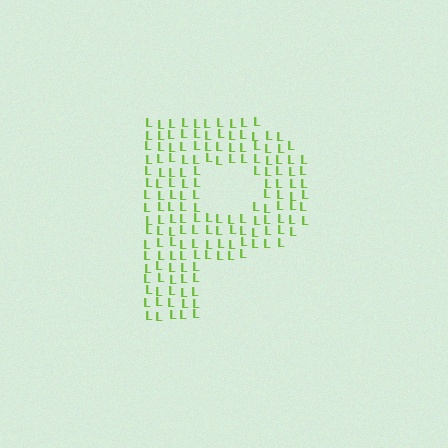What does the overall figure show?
The overall figure shows the letter P.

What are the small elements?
The small elements are letter L's.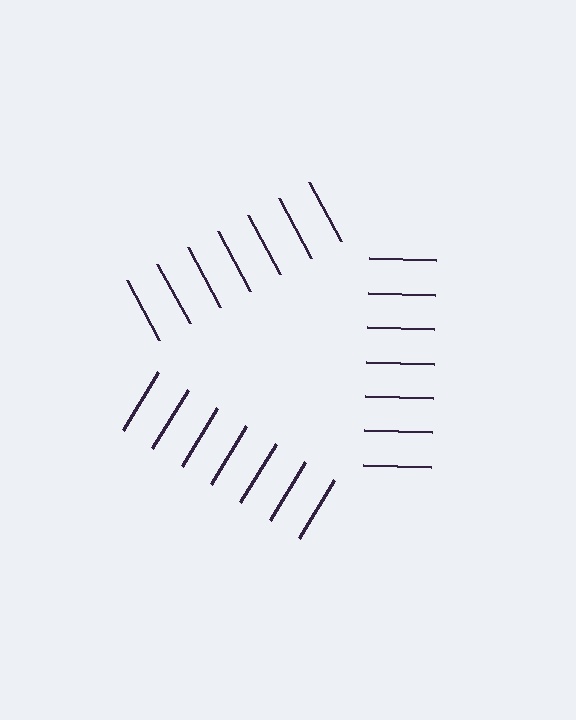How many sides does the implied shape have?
3 sides — the line-ends trace a triangle.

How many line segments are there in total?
21 — 7 along each of the 3 edges.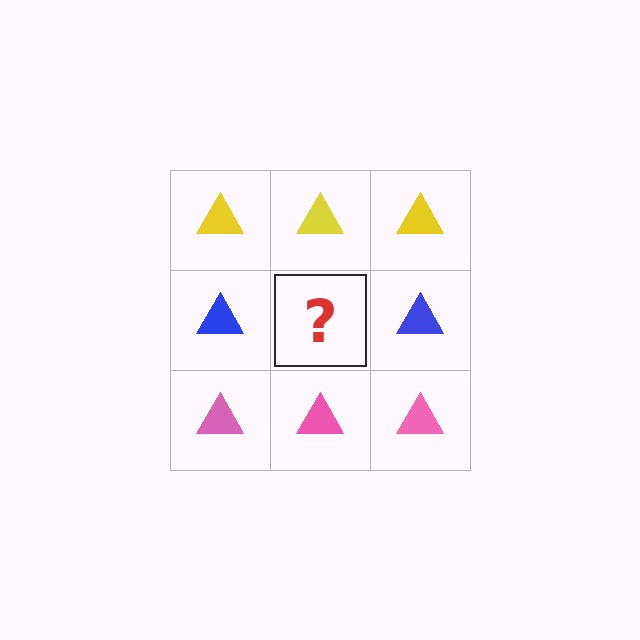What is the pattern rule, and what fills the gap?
The rule is that each row has a consistent color. The gap should be filled with a blue triangle.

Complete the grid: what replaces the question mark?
The question mark should be replaced with a blue triangle.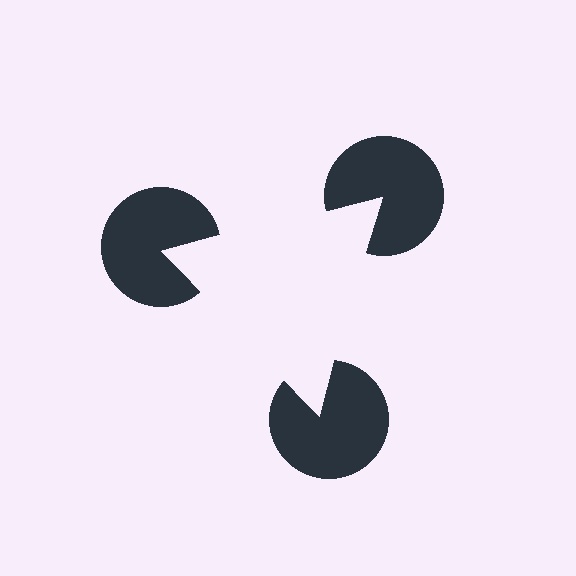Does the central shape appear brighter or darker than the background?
It typically appears slightly brighter than the background, even though no actual brightness change is drawn.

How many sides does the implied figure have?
3 sides.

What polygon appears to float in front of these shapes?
An illusory triangle — its edges are inferred from the aligned wedge cuts in the pac-man discs, not physically drawn.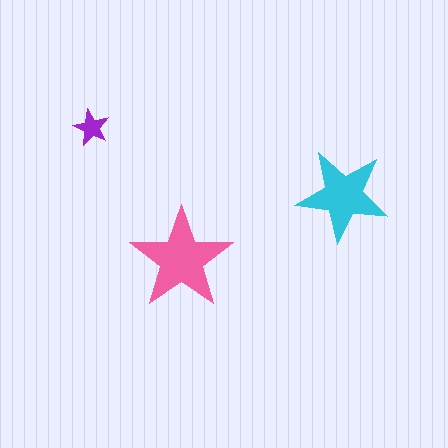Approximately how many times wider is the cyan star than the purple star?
About 2.5 times wider.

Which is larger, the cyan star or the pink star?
The pink one.